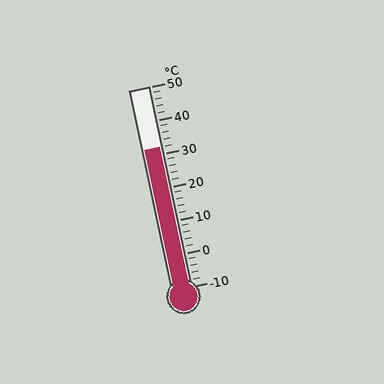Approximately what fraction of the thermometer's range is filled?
The thermometer is filled to approximately 70% of its range.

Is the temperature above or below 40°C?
The temperature is below 40°C.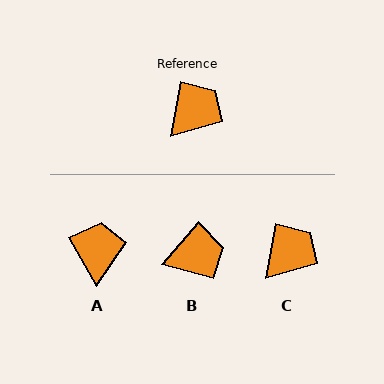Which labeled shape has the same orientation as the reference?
C.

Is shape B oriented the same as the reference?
No, it is off by about 31 degrees.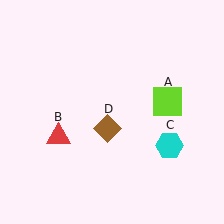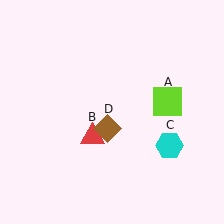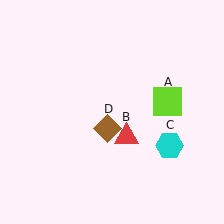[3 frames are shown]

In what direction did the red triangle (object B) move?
The red triangle (object B) moved right.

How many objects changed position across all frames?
1 object changed position: red triangle (object B).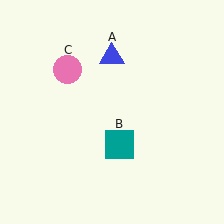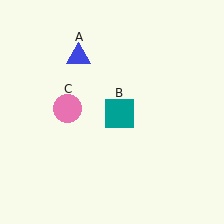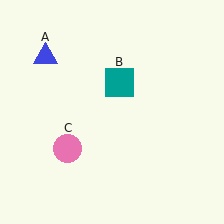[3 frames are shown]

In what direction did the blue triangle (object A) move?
The blue triangle (object A) moved left.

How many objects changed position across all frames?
3 objects changed position: blue triangle (object A), teal square (object B), pink circle (object C).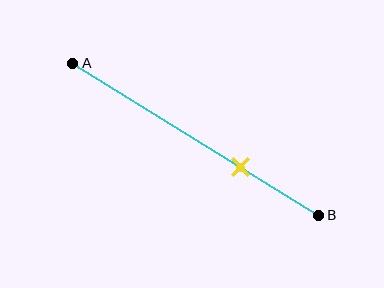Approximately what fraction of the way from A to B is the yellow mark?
The yellow mark is approximately 70% of the way from A to B.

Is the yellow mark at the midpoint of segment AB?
No, the mark is at about 70% from A, not at the 50% midpoint.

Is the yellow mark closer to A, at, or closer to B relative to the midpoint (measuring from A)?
The yellow mark is closer to point B than the midpoint of segment AB.